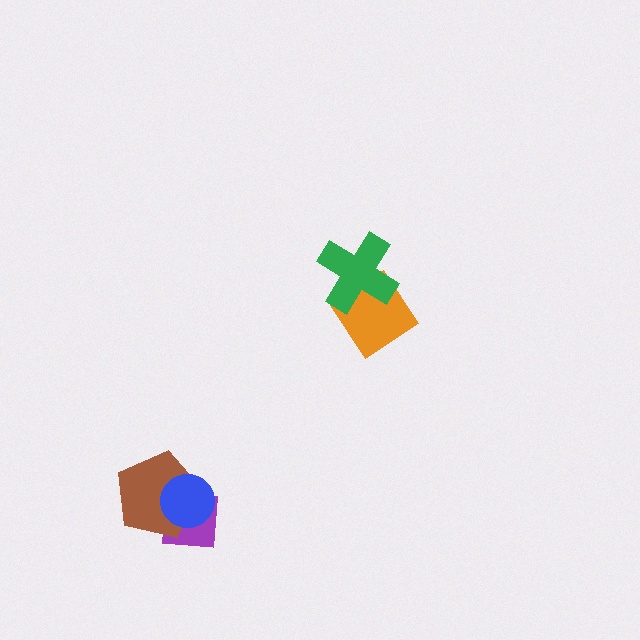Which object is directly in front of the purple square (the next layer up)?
The brown pentagon is directly in front of the purple square.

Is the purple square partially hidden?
Yes, it is partially covered by another shape.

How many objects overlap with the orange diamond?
1 object overlaps with the orange diamond.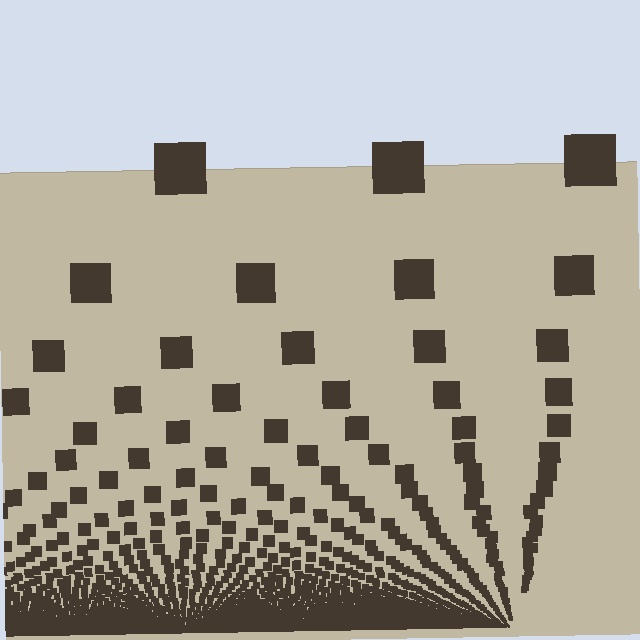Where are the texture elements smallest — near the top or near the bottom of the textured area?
Near the bottom.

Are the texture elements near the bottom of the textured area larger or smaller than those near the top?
Smaller. The gradient is inverted — elements near the bottom are smaller and denser.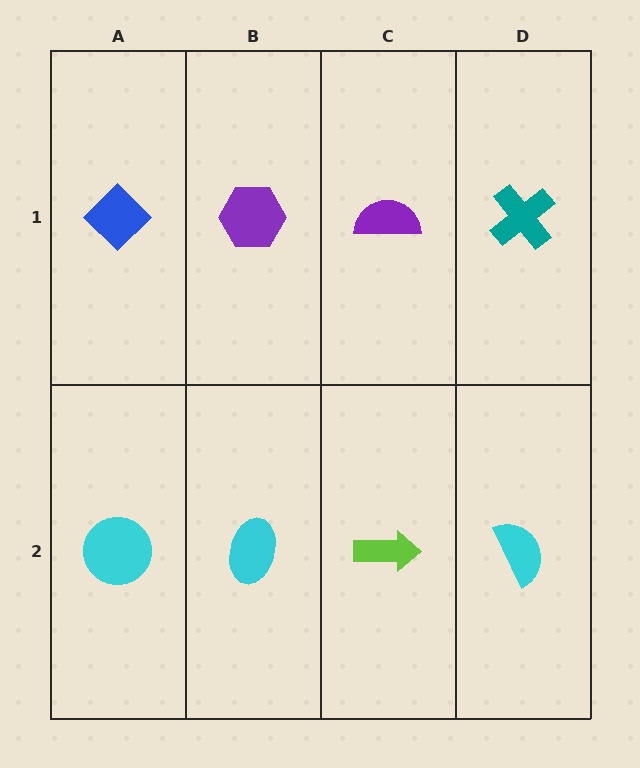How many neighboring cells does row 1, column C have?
3.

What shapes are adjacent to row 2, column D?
A teal cross (row 1, column D), a lime arrow (row 2, column C).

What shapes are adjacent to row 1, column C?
A lime arrow (row 2, column C), a purple hexagon (row 1, column B), a teal cross (row 1, column D).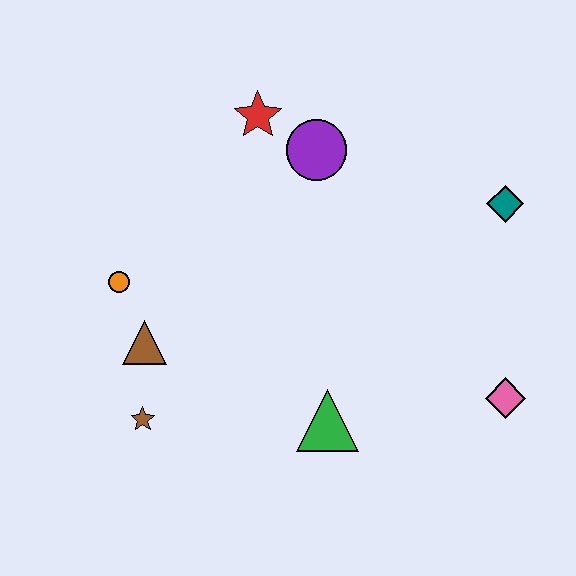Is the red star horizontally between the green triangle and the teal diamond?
No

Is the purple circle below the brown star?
No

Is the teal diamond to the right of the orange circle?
Yes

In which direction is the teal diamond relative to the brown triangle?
The teal diamond is to the right of the brown triangle.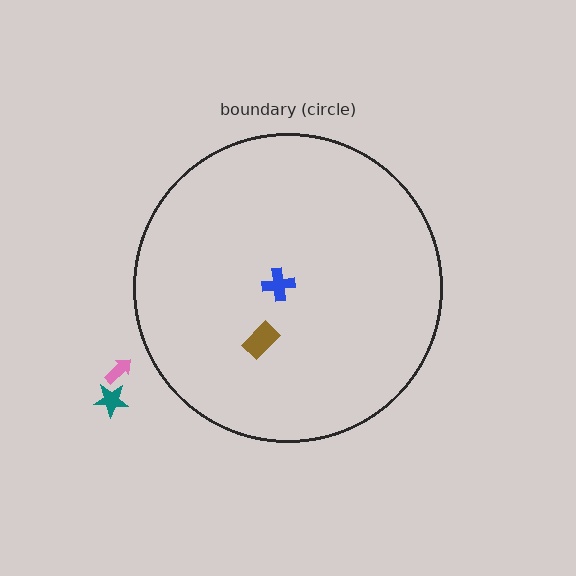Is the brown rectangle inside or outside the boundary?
Inside.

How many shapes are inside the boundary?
2 inside, 2 outside.